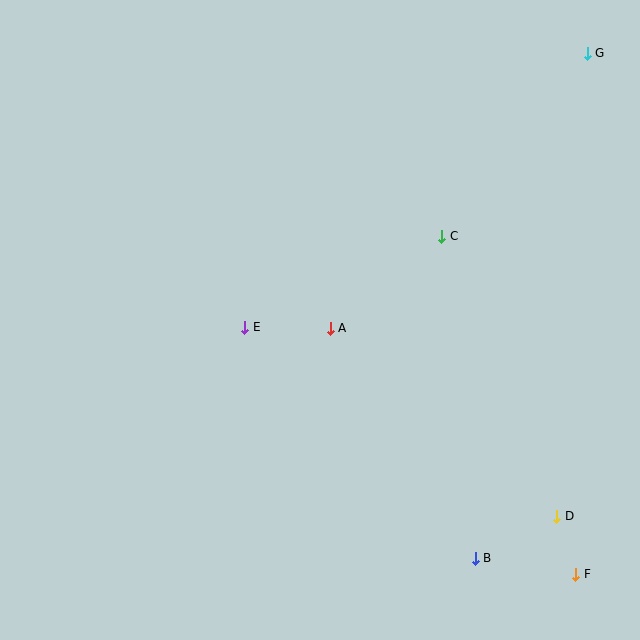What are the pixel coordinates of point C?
Point C is at (442, 236).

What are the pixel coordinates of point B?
Point B is at (475, 558).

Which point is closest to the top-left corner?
Point E is closest to the top-left corner.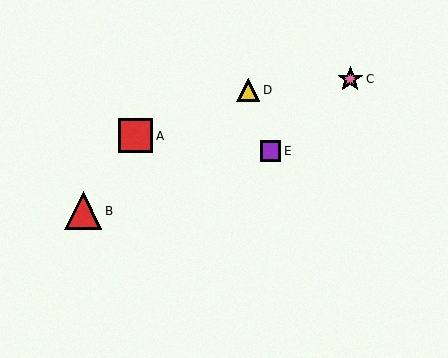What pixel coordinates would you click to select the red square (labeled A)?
Click at (136, 136) to select the red square A.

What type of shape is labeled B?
Shape B is a red triangle.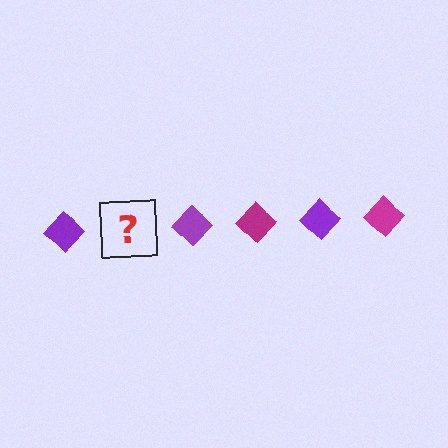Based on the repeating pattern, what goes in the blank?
The blank should be a magenta diamond.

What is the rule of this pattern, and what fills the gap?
The rule is that the pattern cycles through purple, magenta diamonds. The gap should be filled with a magenta diamond.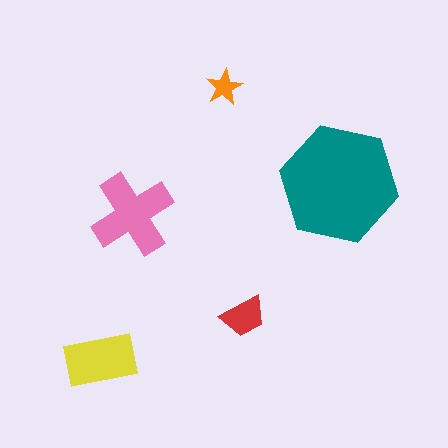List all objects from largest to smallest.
The teal hexagon, the pink cross, the yellow rectangle, the red trapezoid, the orange star.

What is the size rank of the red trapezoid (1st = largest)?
4th.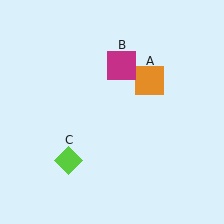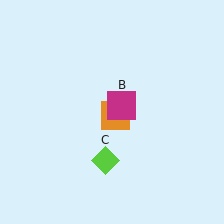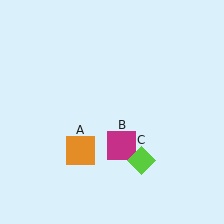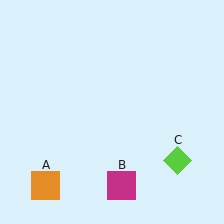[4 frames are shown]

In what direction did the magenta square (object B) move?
The magenta square (object B) moved down.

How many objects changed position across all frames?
3 objects changed position: orange square (object A), magenta square (object B), lime diamond (object C).